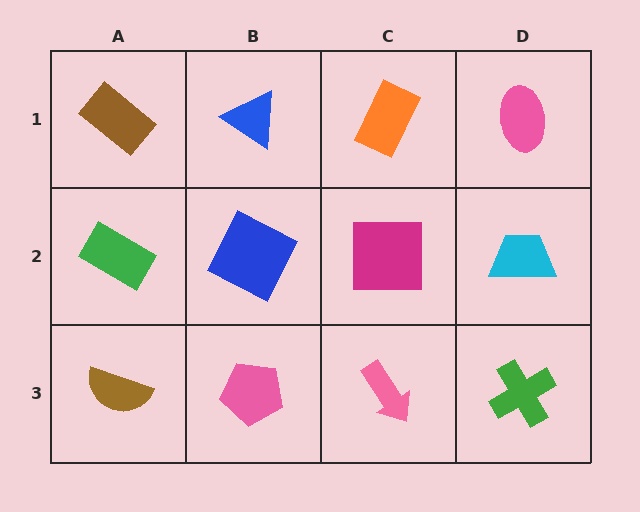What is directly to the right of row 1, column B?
An orange rectangle.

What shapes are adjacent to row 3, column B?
A blue square (row 2, column B), a brown semicircle (row 3, column A), a pink arrow (row 3, column C).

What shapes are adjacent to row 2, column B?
A blue triangle (row 1, column B), a pink pentagon (row 3, column B), a green rectangle (row 2, column A), a magenta square (row 2, column C).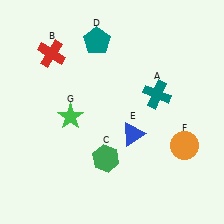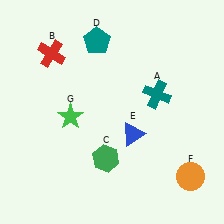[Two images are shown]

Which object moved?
The orange circle (F) moved down.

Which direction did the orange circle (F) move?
The orange circle (F) moved down.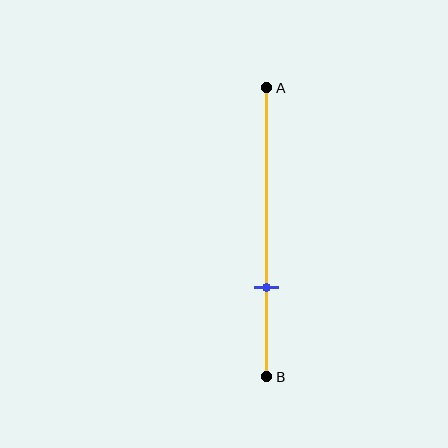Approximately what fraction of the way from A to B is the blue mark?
The blue mark is approximately 70% of the way from A to B.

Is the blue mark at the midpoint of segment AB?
No, the mark is at about 70% from A, not at the 50% midpoint.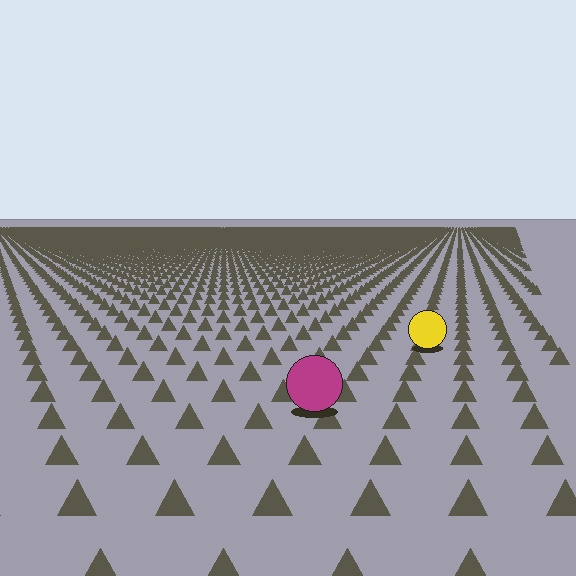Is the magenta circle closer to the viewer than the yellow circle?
Yes. The magenta circle is closer — you can tell from the texture gradient: the ground texture is coarser near it.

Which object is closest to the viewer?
The magenta circle is closest. The texture marks near it are larger and more spread out.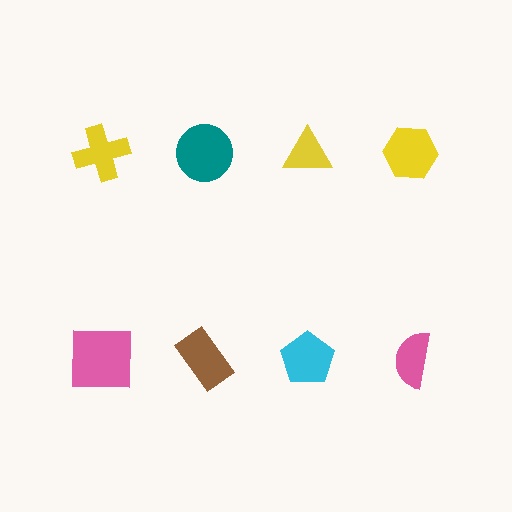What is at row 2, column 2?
A brown rectangle.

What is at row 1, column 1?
A yellow cross.